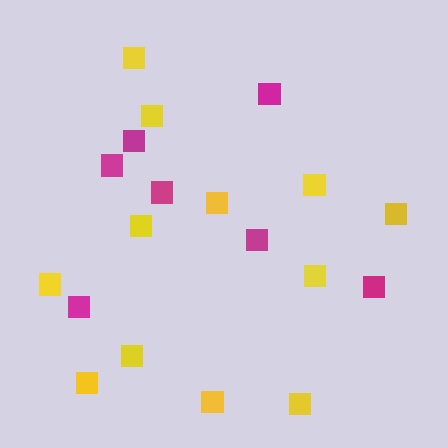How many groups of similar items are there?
There are 2 groups: one group of magenta squares (7) and one group of yellow squares (12).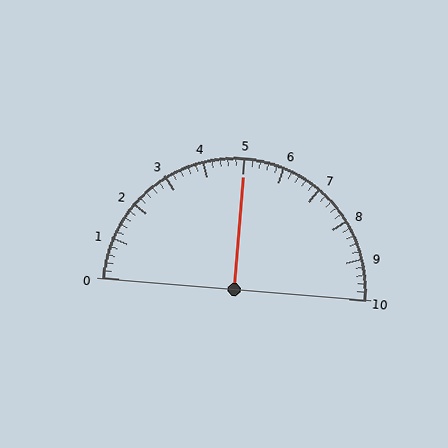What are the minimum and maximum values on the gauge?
The gauge ranges from 0 to 10.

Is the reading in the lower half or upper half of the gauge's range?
The reading is in the upper half of the range (0 to 10).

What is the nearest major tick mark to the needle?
The nearest major tick mark is 5.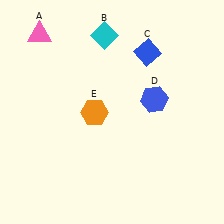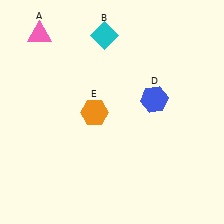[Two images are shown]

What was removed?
The blue diamond (C) was removed in Image 2.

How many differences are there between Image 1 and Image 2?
There is 1 difference between the two images.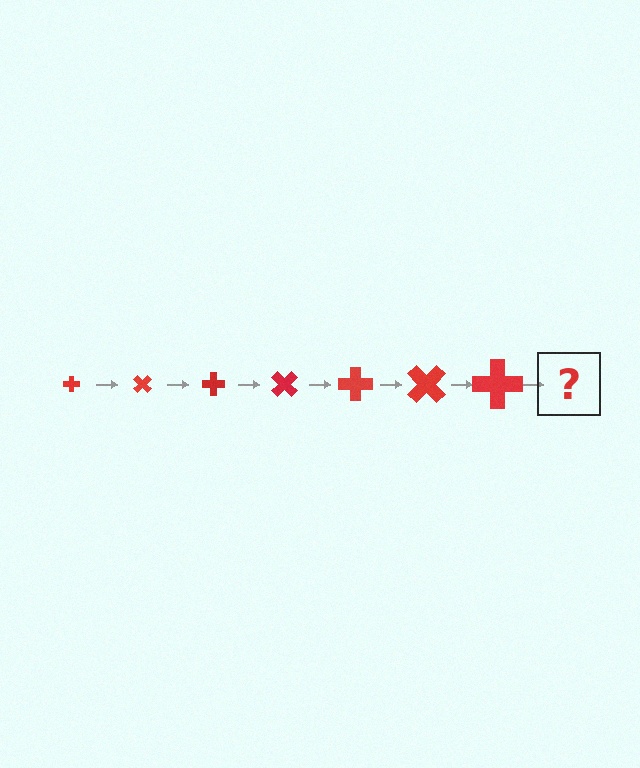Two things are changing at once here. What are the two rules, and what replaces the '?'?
The two rules are that the cross grows larger each step and it rotates 45 degrees each step. The '?' should be a cross, larger than the previous one and rotated 315 degrees from the start.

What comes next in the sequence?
The next element should be a cross, larger than the previous one and rotated 315 degrees from the start.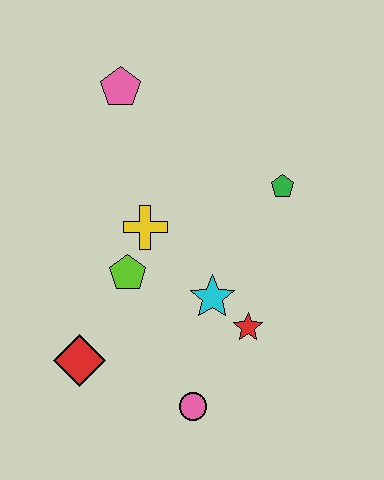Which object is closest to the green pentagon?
The cyan star is closest to the green pentagon.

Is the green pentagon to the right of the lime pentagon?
Yes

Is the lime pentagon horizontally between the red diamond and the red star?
Yes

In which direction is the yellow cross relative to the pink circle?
The yellow cross is above the pink circle.